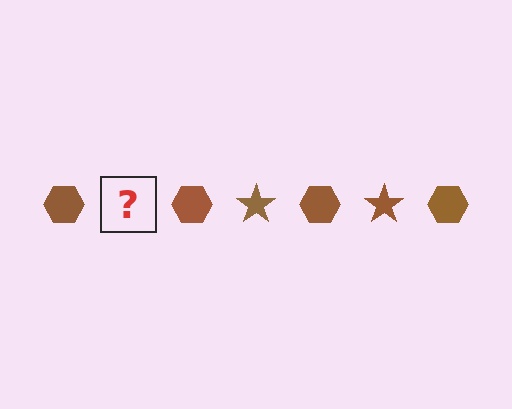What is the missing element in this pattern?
The missing element is a brown star.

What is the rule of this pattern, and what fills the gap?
The rule is that the pattern cycles through hexagon, star shapes in brown. The gap should be filled with a brown star.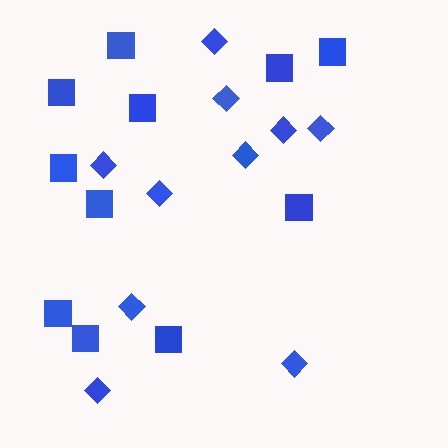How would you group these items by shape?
There are 2 groups: one group of squares (11) and one group of diamonds (10).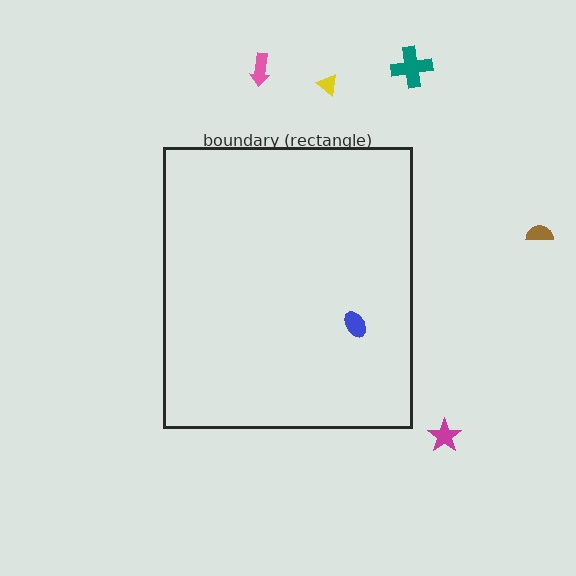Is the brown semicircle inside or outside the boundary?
Outside.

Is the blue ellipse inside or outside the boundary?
Inside.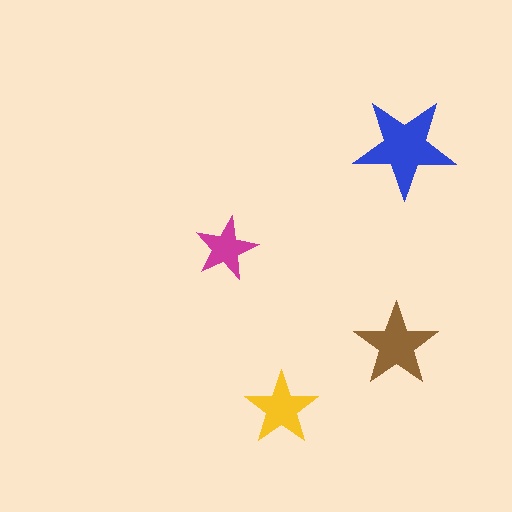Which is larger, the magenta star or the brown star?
The brown one.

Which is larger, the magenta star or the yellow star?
The yellow one.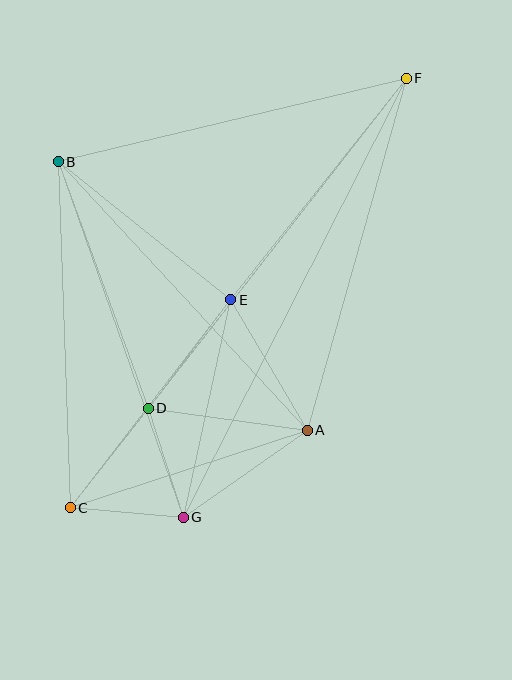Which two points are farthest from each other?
Points C and F are farthest from each other.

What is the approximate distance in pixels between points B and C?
The distance between B and C is approximately 346 pixels.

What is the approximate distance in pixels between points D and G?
The distance between D and G is approximately 115 pixels.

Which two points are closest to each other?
Points C and G are closest to each other.